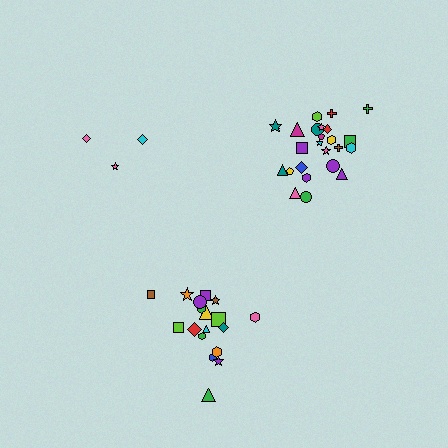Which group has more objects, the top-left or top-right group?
The top-right group.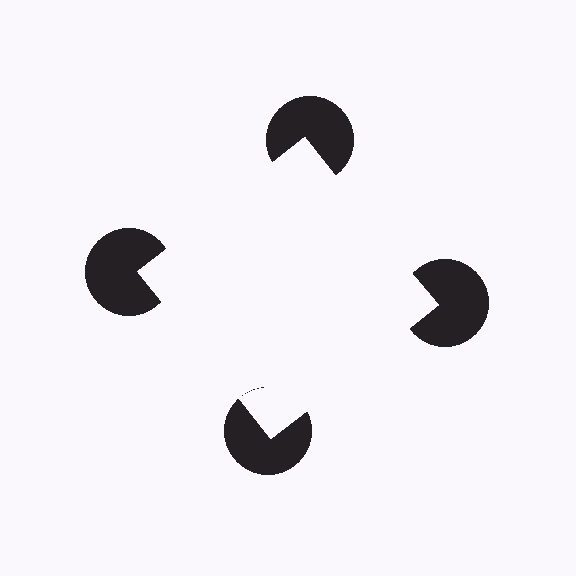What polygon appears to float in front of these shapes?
An illusory square — its edges are inferred from the aligned wedge cuts in the pac-man discs, not physically drawn.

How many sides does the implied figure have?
4 sides.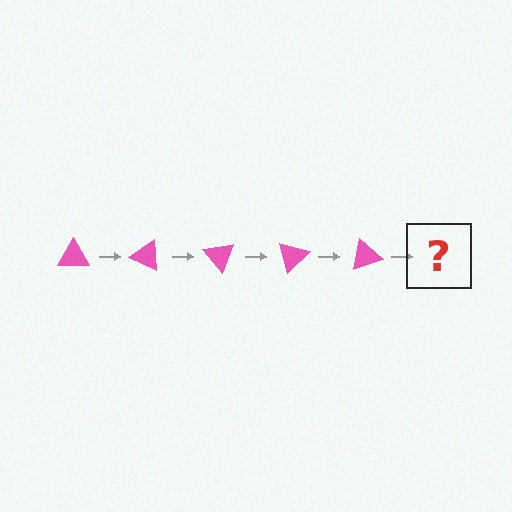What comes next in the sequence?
The next element should be a pink triangle rotated 125 degrees.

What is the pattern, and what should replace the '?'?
The pattern is that the triangle rotates 25 degrees each step. The '?' should be a pink triangle rotated 125 degrees.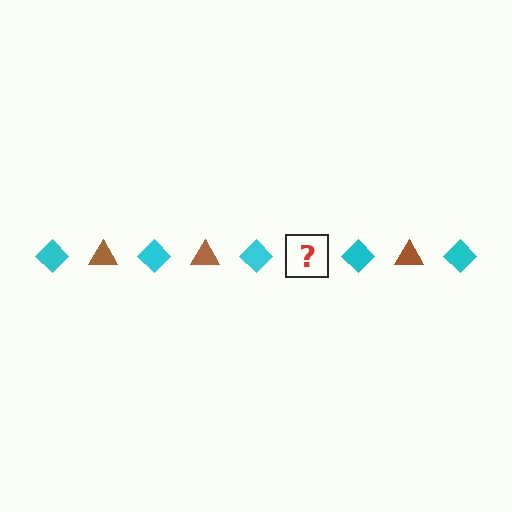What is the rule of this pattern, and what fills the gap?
The rule is that the pattern alternates between cyan diamond and brown triangle. The gap should be filled with a brown triangle.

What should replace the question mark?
The question mark should be replaced with a brown triangle.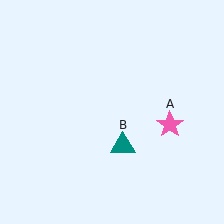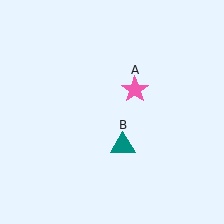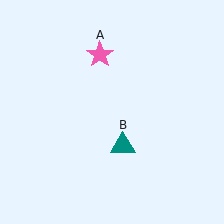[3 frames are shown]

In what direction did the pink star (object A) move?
The pink star (object A) moved up and to the left.